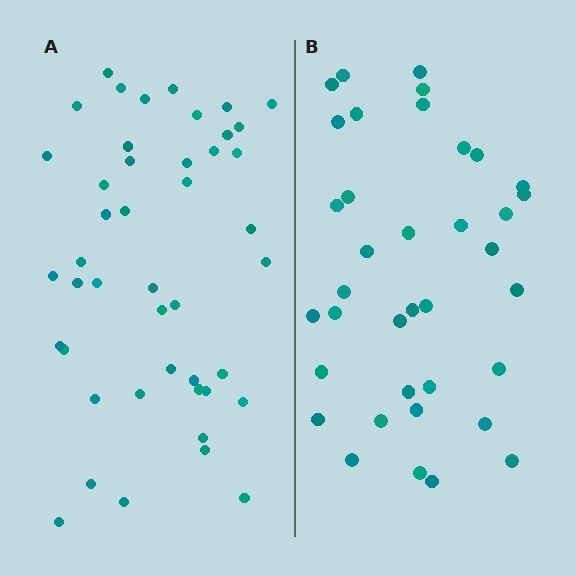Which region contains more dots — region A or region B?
Region A (the left region) has more dots.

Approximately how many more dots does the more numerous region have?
Region A has roughly 8 or so more dots than region B.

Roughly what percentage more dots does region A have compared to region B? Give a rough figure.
About 20% more.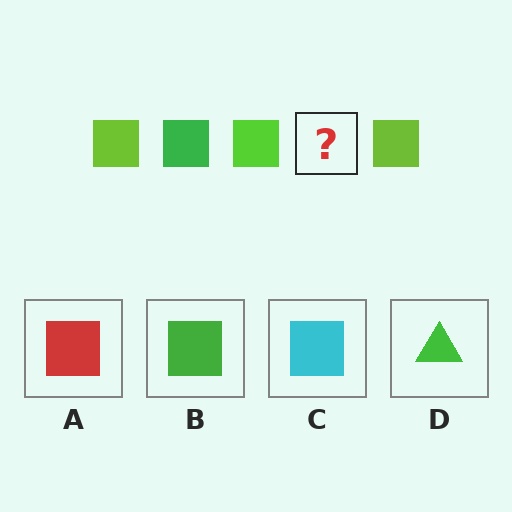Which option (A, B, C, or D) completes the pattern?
B.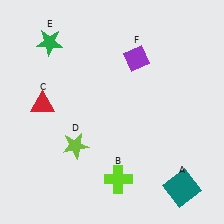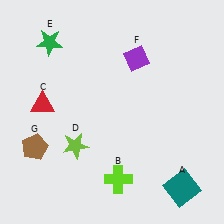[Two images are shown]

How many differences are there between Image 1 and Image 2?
There is 1 difference between the two images.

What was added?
A brown pentagon (G) was added in Image 2.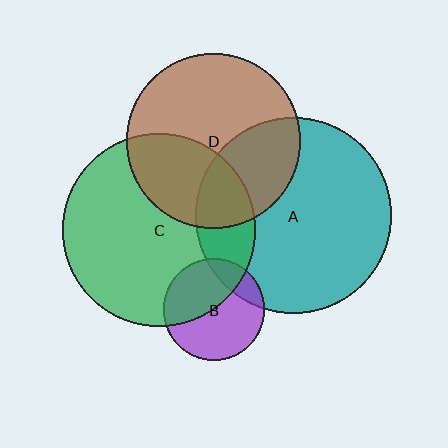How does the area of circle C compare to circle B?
Approximately 3.6 times.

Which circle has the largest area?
Circle A (teal).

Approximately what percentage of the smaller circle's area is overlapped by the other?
Approximately 15%.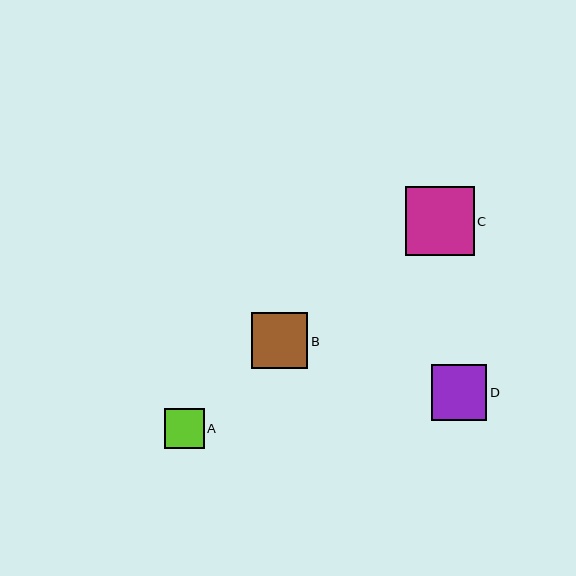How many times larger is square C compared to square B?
Square C is approximately 1.2 times the size of square B.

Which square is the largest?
Square C is the largest with a size of approximately 69 pixels.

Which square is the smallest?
Square A is the smallest with a size of approximately 40 pixels.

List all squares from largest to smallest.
From largest to smallest: C, B, D, A.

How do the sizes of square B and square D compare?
Square B and square D are approximately the same size.